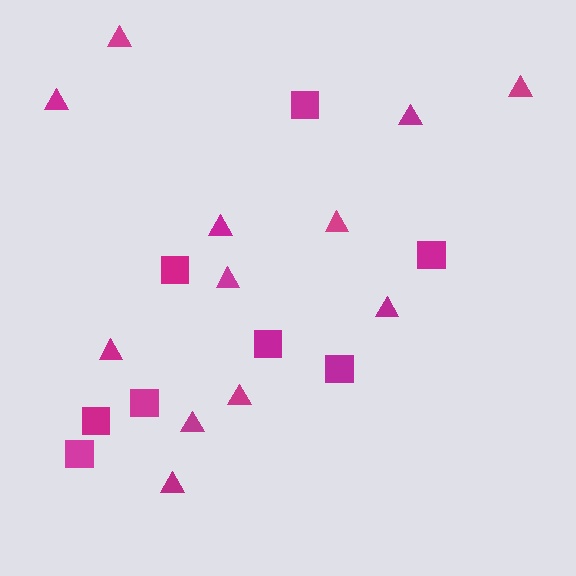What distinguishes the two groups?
There are 2 groups: one group of squares (8) and one group of triangles (12).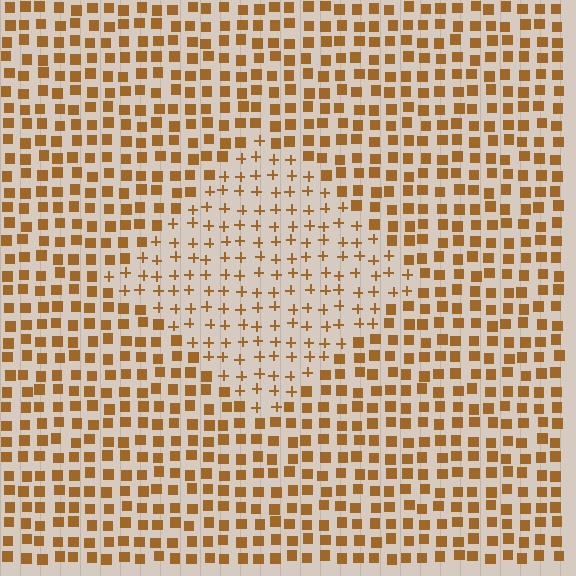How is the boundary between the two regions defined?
The boundary is defined by a change in element shape: plus signs inside vs. squares outside. All elements share the same color and spacing.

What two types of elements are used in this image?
The image uses plus signs inside the diamond region and squares outside it.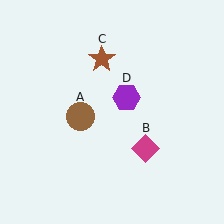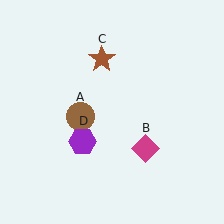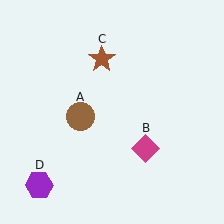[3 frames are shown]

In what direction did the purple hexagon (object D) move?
The purple hexagon (object D) moved down and to the left.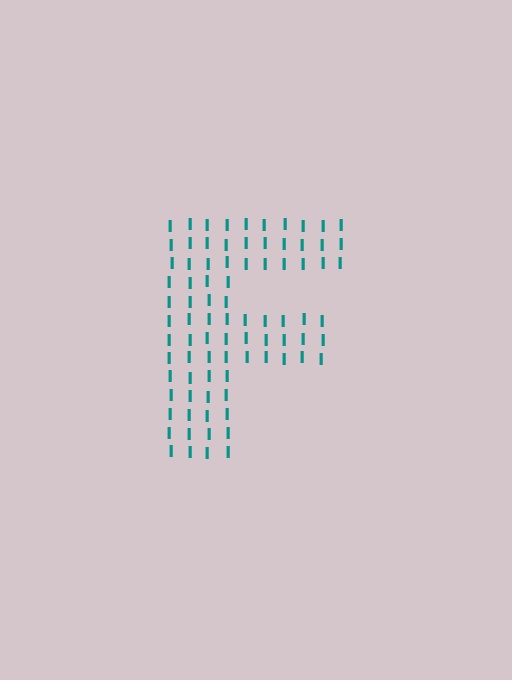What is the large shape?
The large shape is the letter F.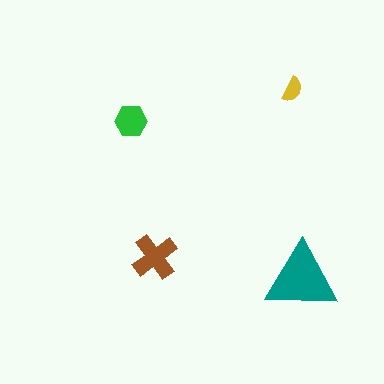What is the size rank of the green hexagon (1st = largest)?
3rd.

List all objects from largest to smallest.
The teal triangle, the brown cross, the green hexagon, the yellow semicircle.